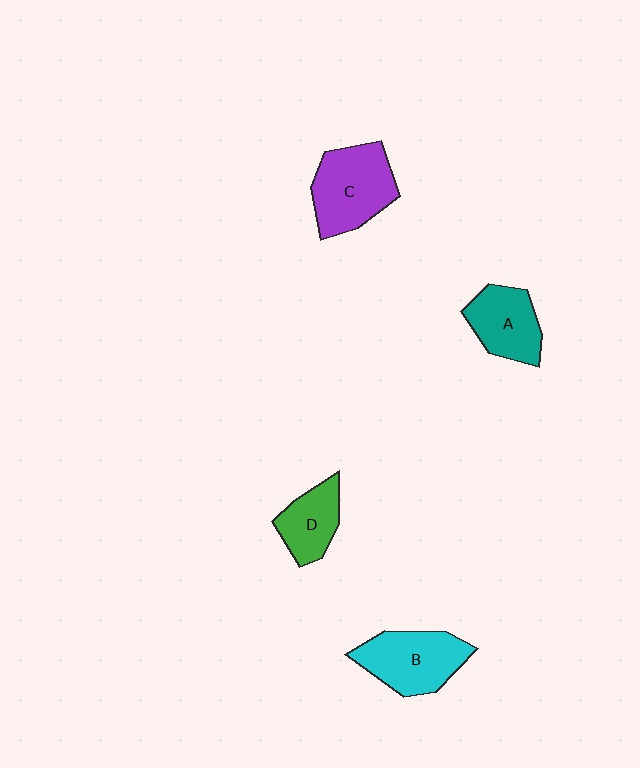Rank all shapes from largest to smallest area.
From largest to smallest: C (purple), B (cyan), A (teal), D (green).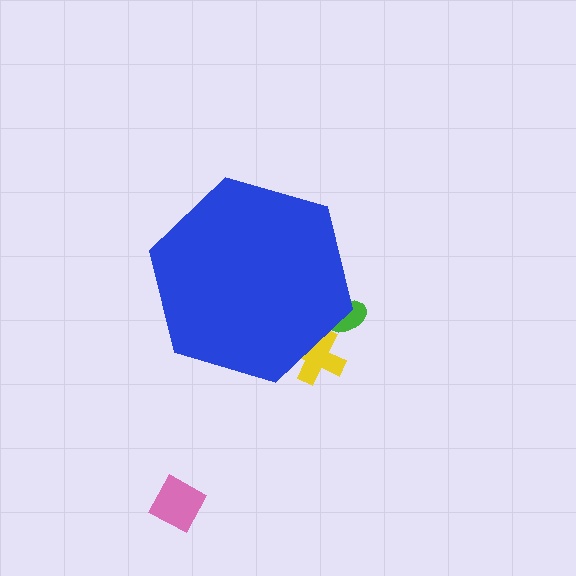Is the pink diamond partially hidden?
No, the pink diamond is fully visible.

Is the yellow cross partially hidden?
Yes, the yellow cross is partially hidden behind the blue hexagon.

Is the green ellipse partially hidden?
Yes, the green ellipse is partially hidden behind the blue hexagon.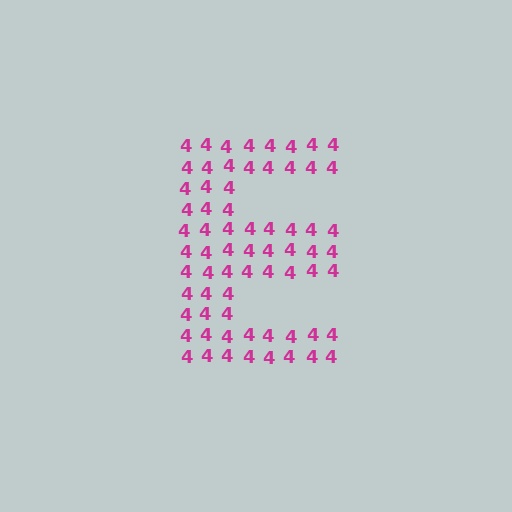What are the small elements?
The small elements are digit 4's.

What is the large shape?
The large shape is the letter E.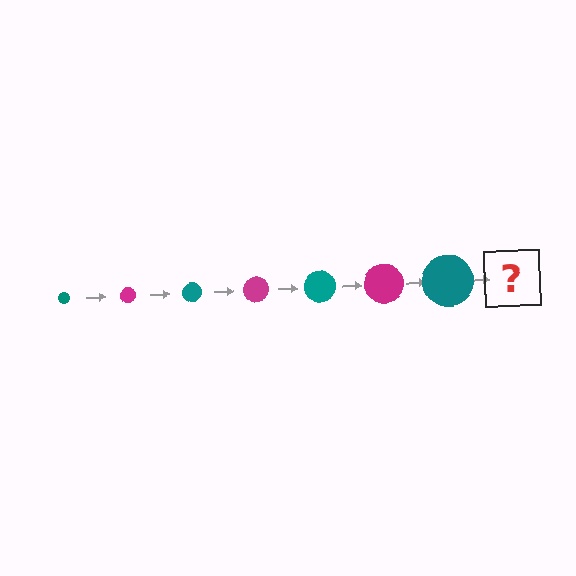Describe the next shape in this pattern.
It should be a magenta circle, larger than the previous one.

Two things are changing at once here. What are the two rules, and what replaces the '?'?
The two rules are that the circle grows larger each step and the color cycles through teal and magenta. The '?' should be a magenta circle, larger than the previous one.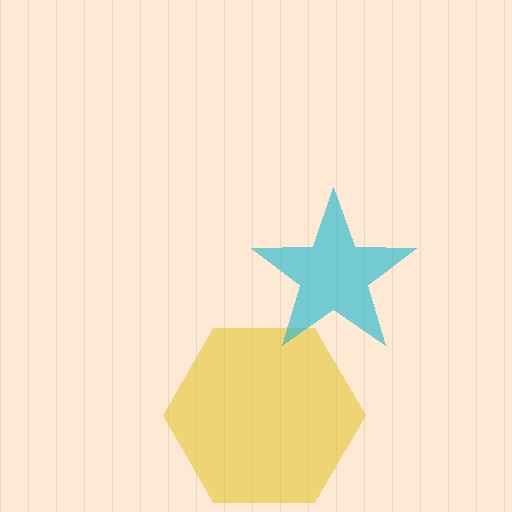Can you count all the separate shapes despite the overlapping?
Yes, there are 2 separate shapes.